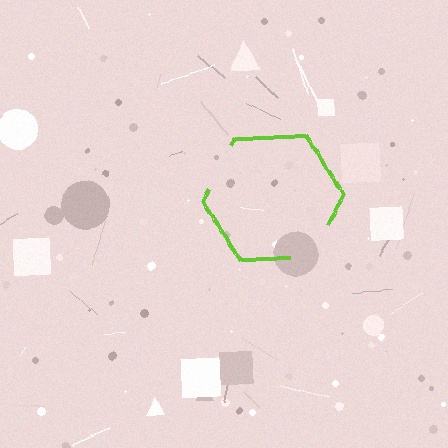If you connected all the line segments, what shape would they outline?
They would outline a hexagon.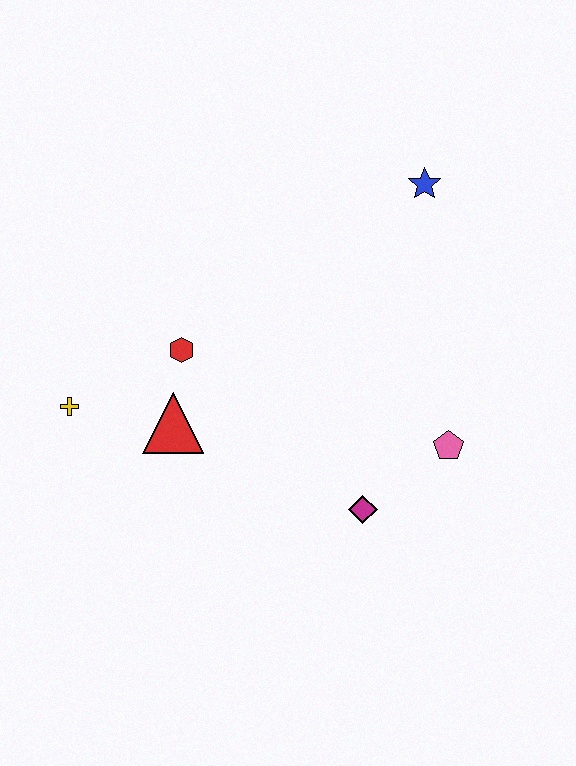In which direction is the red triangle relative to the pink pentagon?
The red triangle is to the left of the pink pentagon.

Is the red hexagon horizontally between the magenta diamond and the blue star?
No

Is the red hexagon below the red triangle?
No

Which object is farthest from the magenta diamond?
The blue star is farthest from the magenta diamond.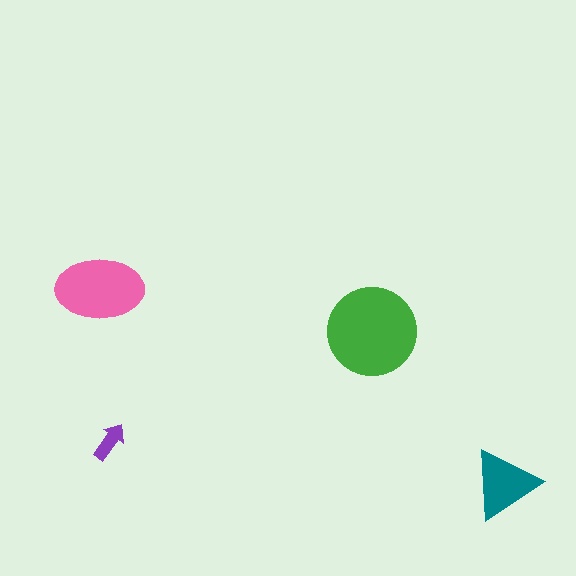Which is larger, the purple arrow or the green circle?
The green circle.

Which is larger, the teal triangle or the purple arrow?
The teal triangle.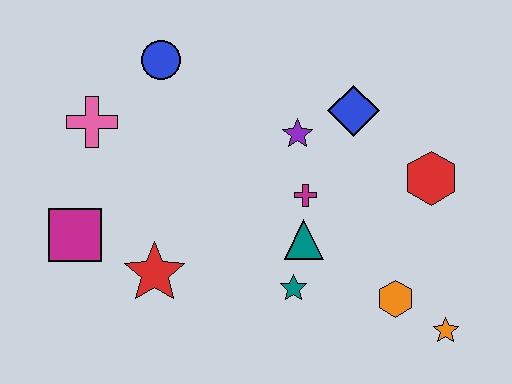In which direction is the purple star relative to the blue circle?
The purple star is to the right of the blue circle.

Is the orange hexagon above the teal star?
No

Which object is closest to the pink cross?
The blue circle is closest to the pink cross.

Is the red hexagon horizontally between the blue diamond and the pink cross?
No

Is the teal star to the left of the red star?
No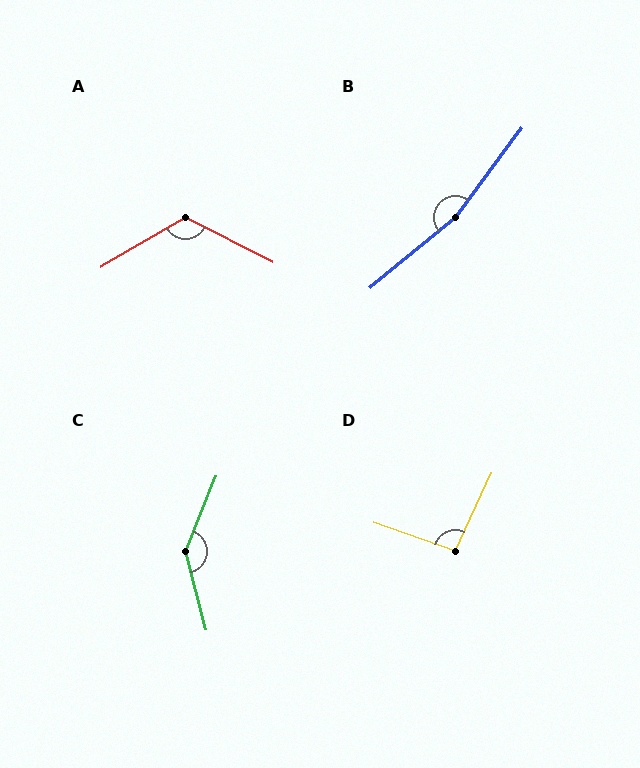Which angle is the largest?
B, at approximately 166 degrees.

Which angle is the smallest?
D, at approximately 96 degrees.